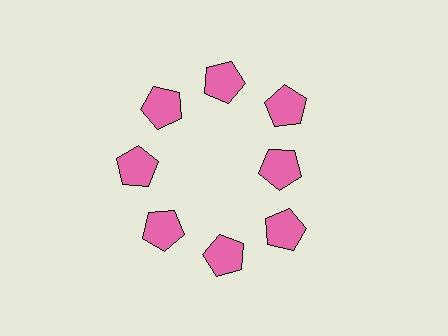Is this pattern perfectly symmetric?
No. The 8 pink pentagons are arranged in a ring, but one element near the 3 o'clock position is pulled inward toward the center, breaking the 8-fold rotational symmetry.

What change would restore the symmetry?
The symmetry would be restored by moving it outward, back onto the ring so that all 8 pentagons sit at equal angles and equal distance from the center.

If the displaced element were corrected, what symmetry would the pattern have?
It would have 8-fold rotational symmetry — the pattern would map onto itself every 45 degrees.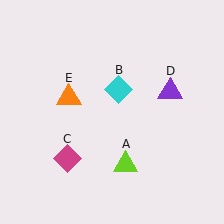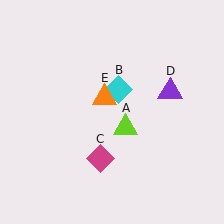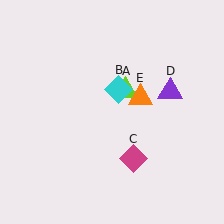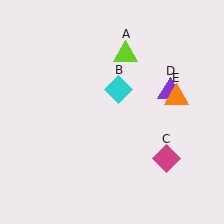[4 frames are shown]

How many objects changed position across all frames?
3 objects changed position: lime triangle (object A), magenta diamond (object C), orange triangle (object E).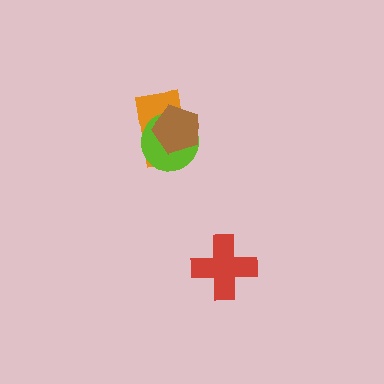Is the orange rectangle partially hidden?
Yes, it is partially covered by another shape.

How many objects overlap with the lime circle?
2 objects overlap with the lime circle.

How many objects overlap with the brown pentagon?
2 objects overlap with the brown pentagon.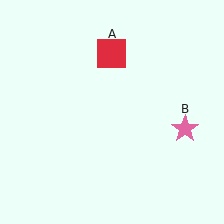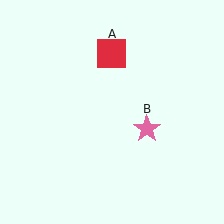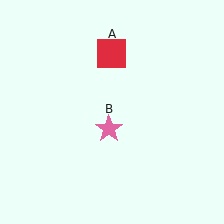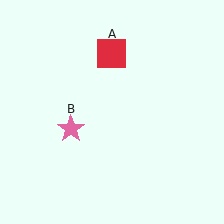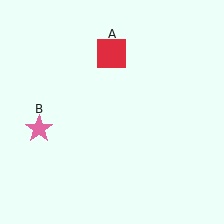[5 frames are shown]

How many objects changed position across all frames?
1 object changed position: pink star (object B).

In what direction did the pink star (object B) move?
The pink star (object B) moved left.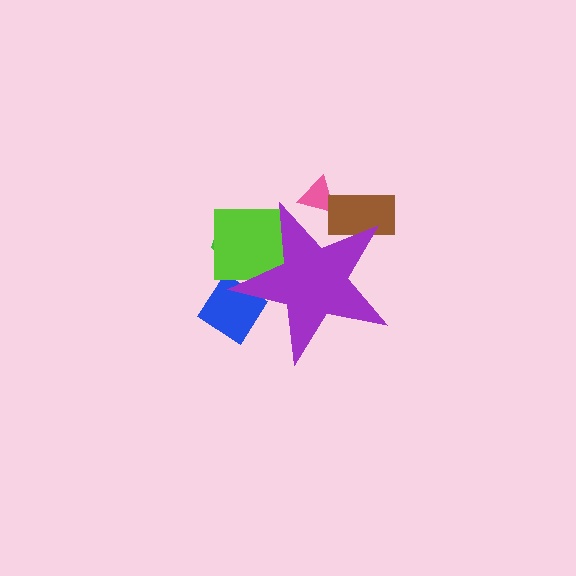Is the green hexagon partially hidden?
Yes, the green hexagon is partially hidden behind the purple star.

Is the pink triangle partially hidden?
Yes, the pink triangle is partially hidden behind the purple star.